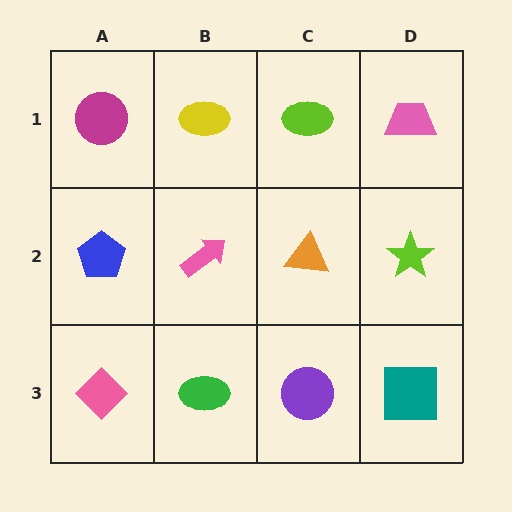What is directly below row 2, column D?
A teal square.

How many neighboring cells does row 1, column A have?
2.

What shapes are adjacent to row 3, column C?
An orange triangle (row 2, column C), a green ellipse (row 3, column B), a teal square (row 3, column D).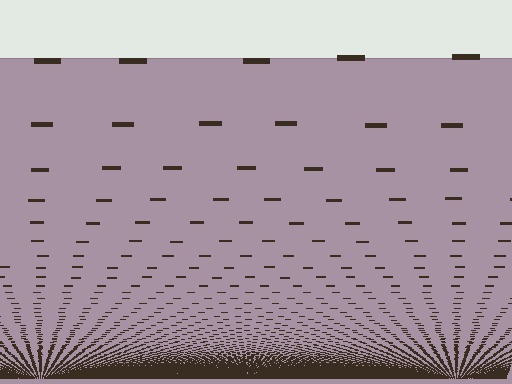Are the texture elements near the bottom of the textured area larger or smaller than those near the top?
Smaller. The gradient is inverted — elements near the bottom are smaller and denser.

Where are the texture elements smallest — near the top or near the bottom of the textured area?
Near the bottom.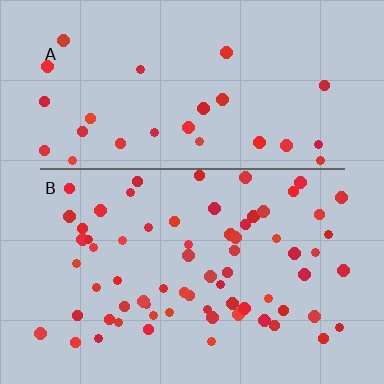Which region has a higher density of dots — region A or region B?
B (the bottom).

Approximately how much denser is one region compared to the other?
Approximately 2.4× — region B over region A.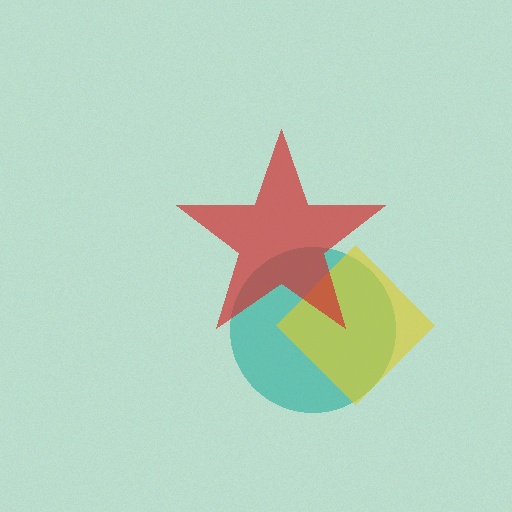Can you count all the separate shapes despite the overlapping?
Yes, there are 3 separate shapes.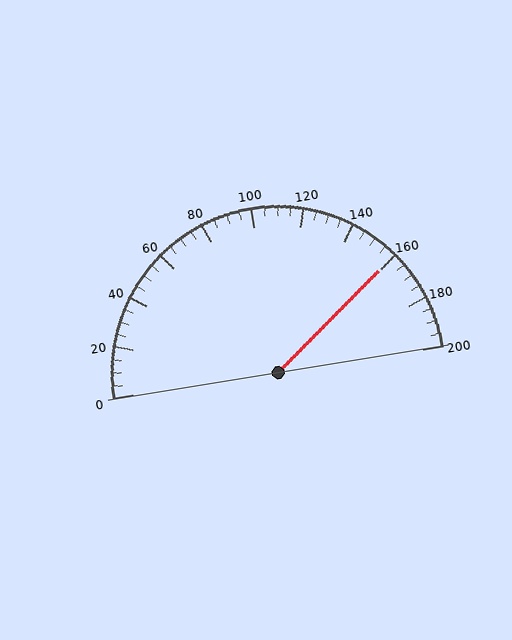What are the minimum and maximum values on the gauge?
The gauge ranges from 0 to 200.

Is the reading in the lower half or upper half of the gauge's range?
The reading is in the upper half of the range (0 to 200).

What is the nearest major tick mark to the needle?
The nearest major tick mark is 160.